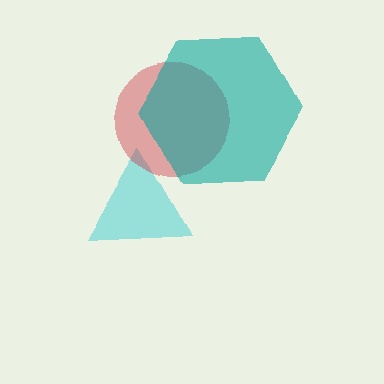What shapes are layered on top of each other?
The layered shapes are: a cyan triangle, a red circle, a teal hexagon.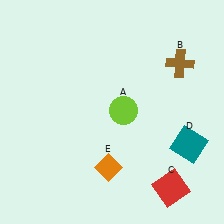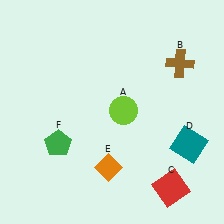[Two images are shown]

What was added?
A green pentagon (F) was added in Image 2.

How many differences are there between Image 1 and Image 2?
There is 1 difference between the two images.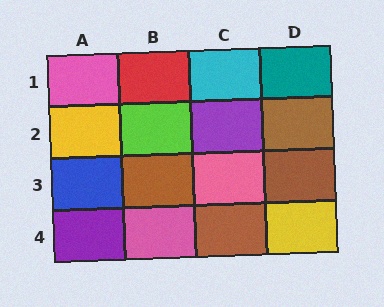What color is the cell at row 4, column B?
Pink.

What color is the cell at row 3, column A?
Blue.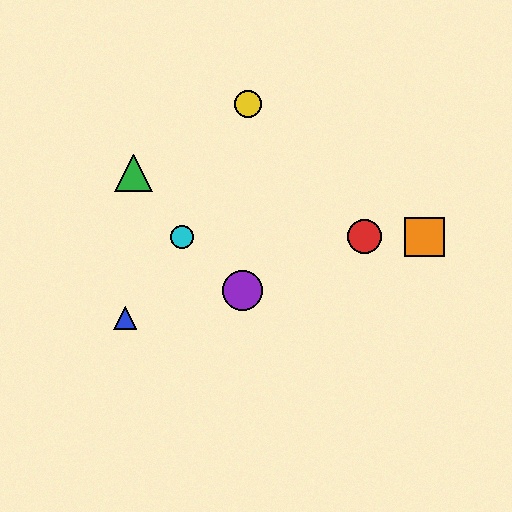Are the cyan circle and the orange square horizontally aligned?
Yes, both are at y≈237.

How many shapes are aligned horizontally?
3 shapes (the red circle, the orange square, the cyan circle) are aligned horizontally.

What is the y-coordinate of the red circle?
The red circle is at y≈237.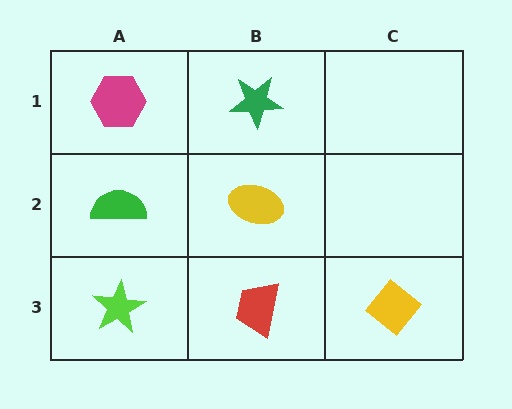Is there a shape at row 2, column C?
No, that cell is empty.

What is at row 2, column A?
A green semicircle.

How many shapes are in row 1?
2 shapes.